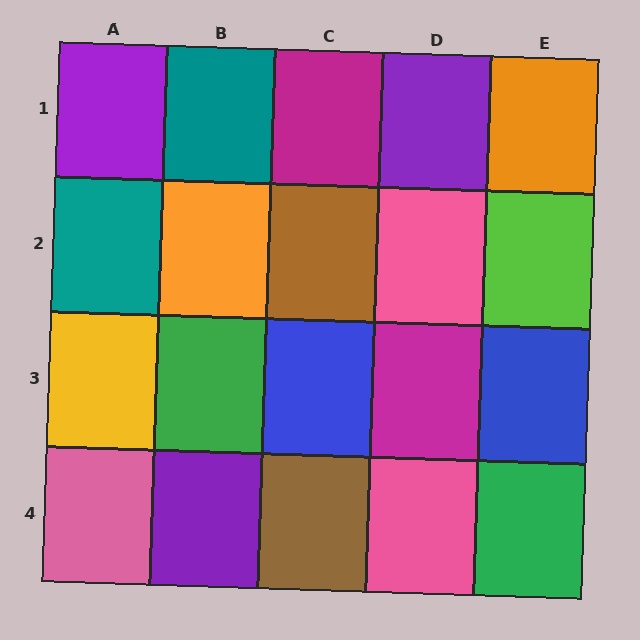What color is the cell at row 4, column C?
Brown.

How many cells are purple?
3 cells are purple.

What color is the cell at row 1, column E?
Orange.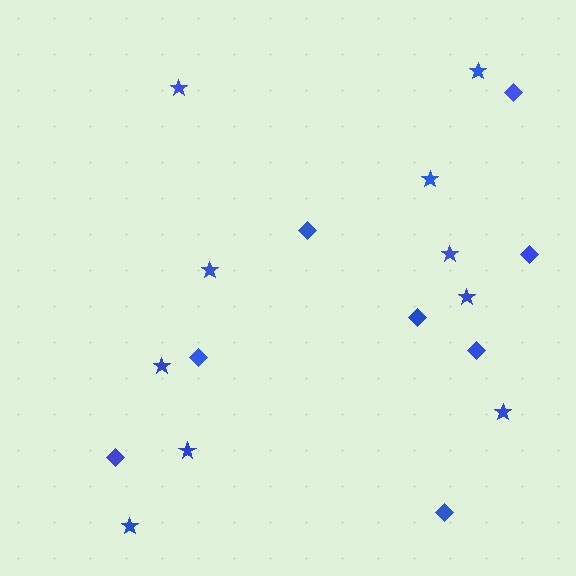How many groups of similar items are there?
There are 2 groups: one group of diamonds (8) and one group of stars (10).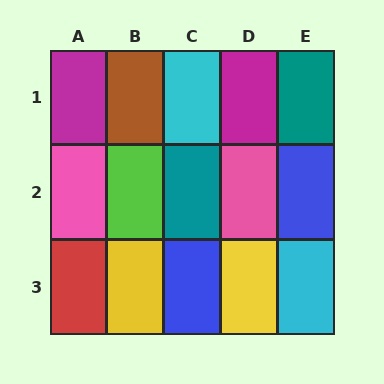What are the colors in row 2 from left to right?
Pink, lime, teal, pink, blue.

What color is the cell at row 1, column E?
Teal.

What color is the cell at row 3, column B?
Yellow.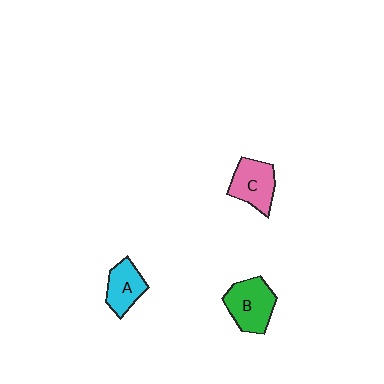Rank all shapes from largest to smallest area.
From largest to smallest: B (green), C (pink), A (cyan).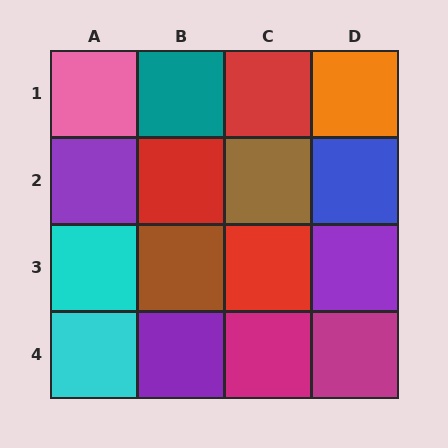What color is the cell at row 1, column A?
Pink.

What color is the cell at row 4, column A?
Cyan.